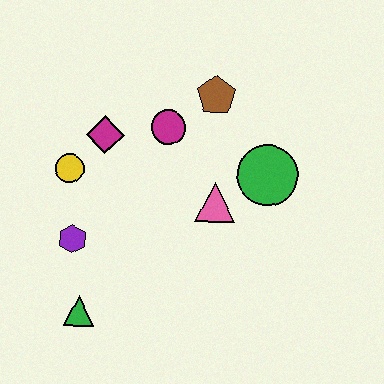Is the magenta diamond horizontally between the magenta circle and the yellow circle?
Yes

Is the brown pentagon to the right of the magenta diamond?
Yes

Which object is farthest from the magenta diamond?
The green triangle is farthest from the magenta diamond.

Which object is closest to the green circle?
The pink triangle is closest to the green circle.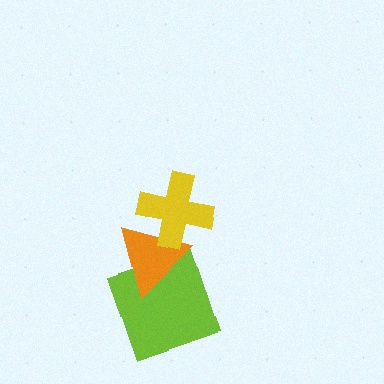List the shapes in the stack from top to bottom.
From top to bottom: the yellow cross, the orange triangle, the lime square.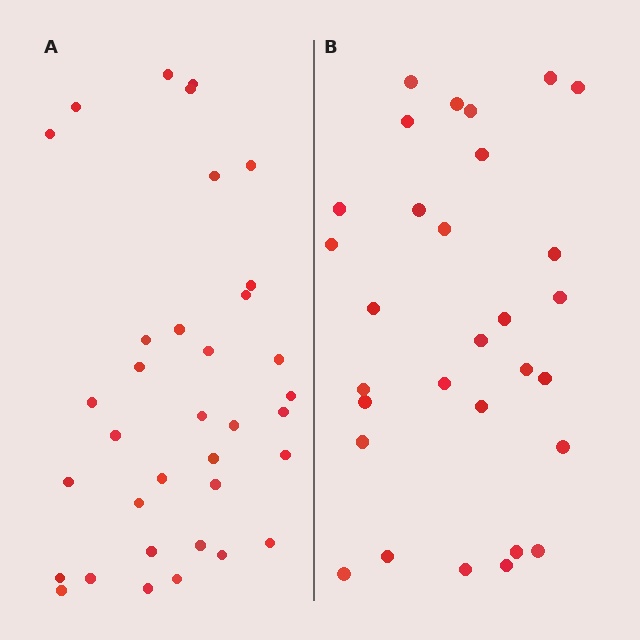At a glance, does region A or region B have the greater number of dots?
Region A (the left region) has more dots.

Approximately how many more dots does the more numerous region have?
Region A has about 5 more dots than region B.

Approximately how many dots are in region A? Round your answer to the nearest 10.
About 40 dots. (The exact count is 35, which rounds to 40.)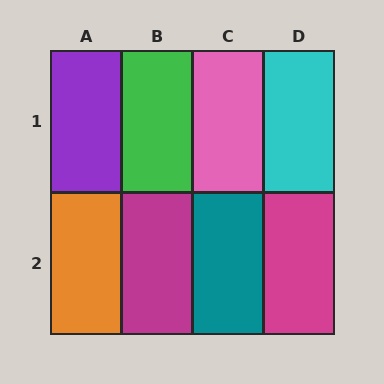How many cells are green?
1 cell is green.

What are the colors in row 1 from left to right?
Purple, green, pink, cyan.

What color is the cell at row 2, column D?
Magenta.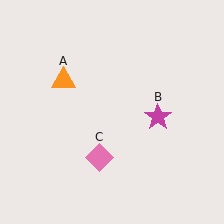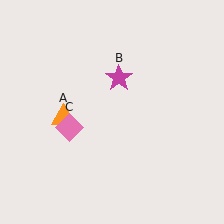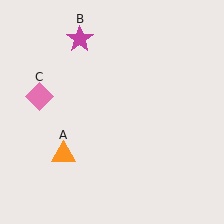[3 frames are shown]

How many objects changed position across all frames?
3 objects changed position: orange triangle (object A), magenta star (object B), pink diamond (object C).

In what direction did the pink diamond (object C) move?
The pink diamond (object C) moved up and to the left.